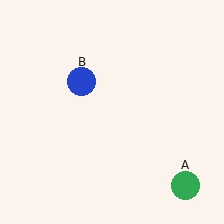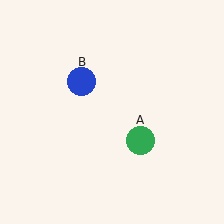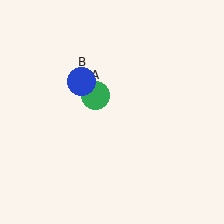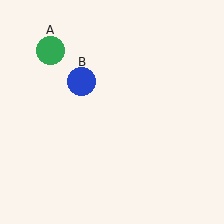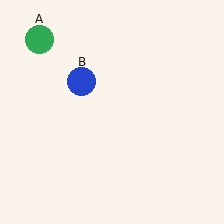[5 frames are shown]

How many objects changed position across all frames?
1 object changed position: green circle (object A).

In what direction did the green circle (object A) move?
The green circle (object A) moved up and to the left.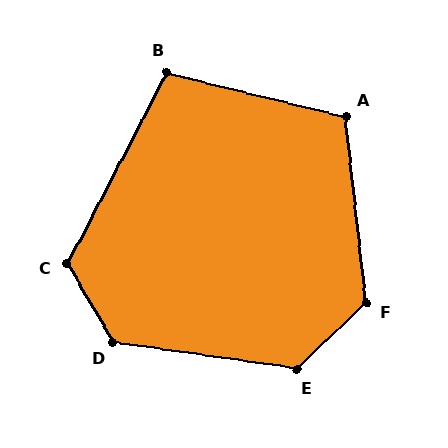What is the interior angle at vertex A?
Approximately 110 degrees (obtuse).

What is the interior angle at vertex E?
Approximately 128 degrees (obtuse).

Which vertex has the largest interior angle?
D, at approximately 129 degrees.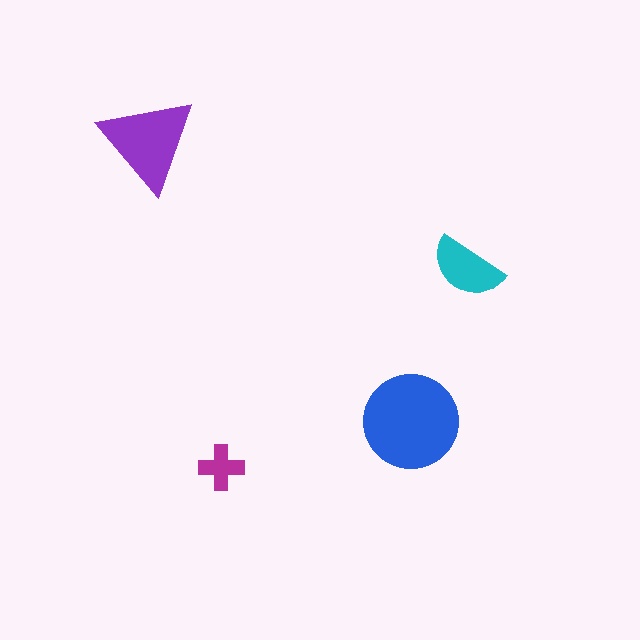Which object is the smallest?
The magenta cross.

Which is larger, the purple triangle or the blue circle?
The blue circle.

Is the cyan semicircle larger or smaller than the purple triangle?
Smaller.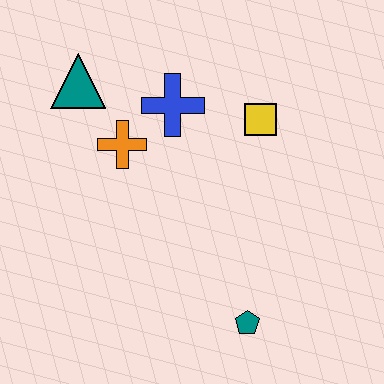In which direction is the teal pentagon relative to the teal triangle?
The teal pentagon is below the teal triangle.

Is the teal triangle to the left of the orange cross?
Yes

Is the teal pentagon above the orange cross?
No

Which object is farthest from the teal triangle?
The teal pentagon is farthest from the teal triangle.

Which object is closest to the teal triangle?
The orange cross is closest to the teal triangle.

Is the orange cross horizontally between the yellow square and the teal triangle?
Yes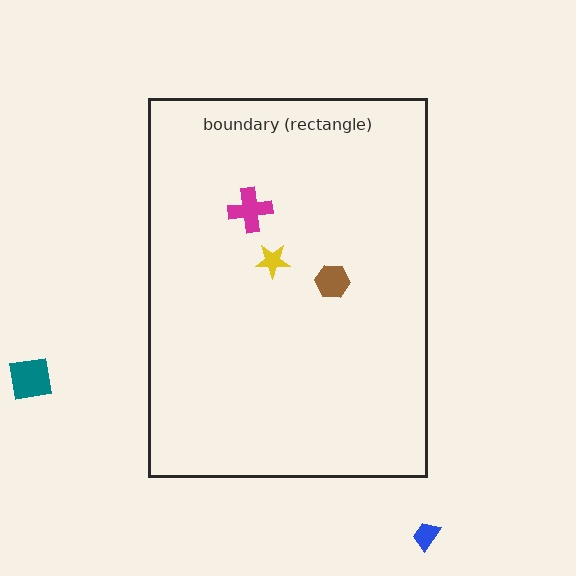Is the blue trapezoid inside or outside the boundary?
Outside.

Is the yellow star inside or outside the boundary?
Inside.